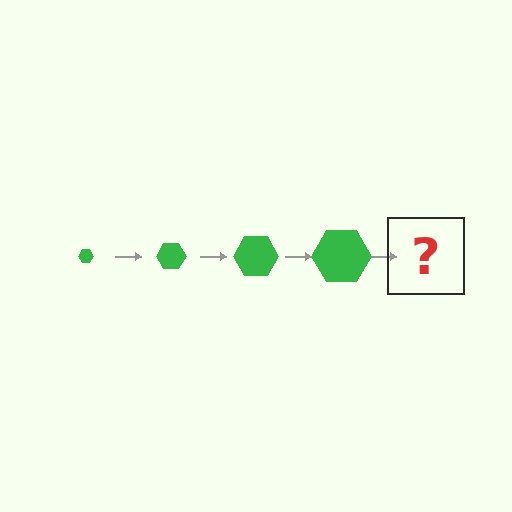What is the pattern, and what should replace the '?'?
The pattern is that the hexagon gets progressively larger each step. The '?' should be a green hexagon, larger than the previous one.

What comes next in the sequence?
The next element should be a green hexagon, larger than the previous one.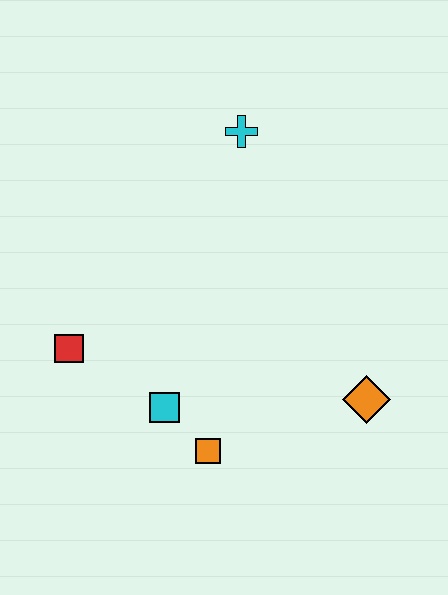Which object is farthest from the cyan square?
The cyan cross is farthest from the cyan square.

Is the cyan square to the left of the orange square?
Yes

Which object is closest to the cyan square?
The orange square is closest to the cyan square.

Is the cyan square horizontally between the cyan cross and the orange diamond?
No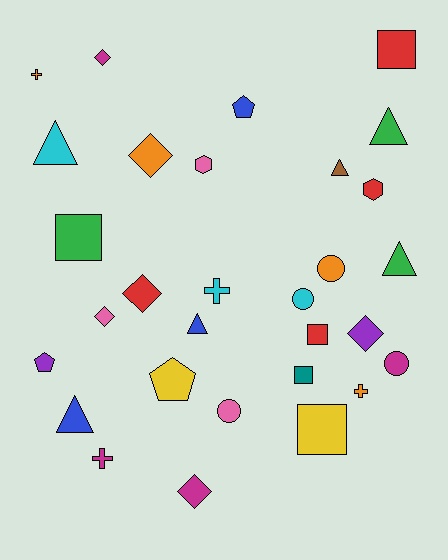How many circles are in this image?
There are 4 circles.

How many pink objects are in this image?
There are 3 pink objects.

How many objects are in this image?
There are 30 objects.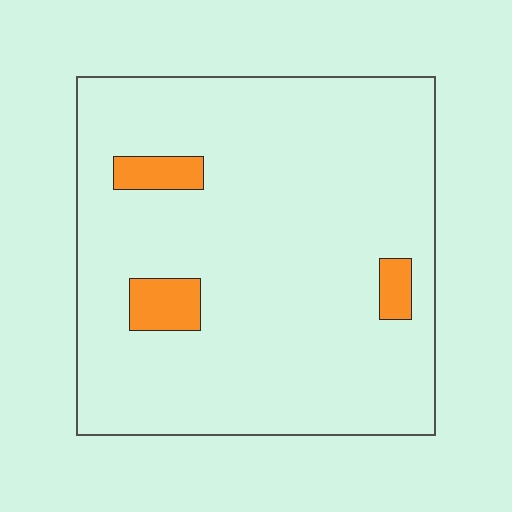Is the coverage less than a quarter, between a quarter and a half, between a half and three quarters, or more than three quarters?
Less than a quarter.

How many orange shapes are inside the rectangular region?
3.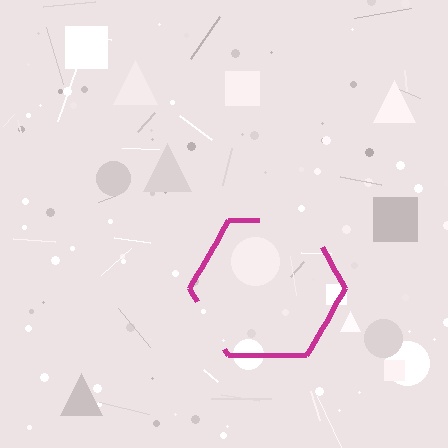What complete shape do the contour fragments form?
The contour fragments form a hexagon.